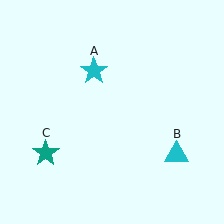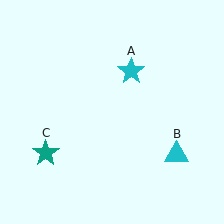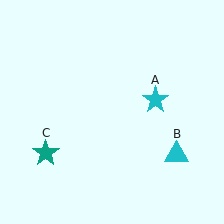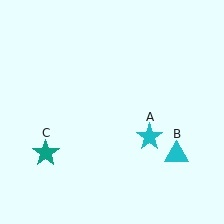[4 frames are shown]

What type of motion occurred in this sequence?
The cyan star (object A) rotated clockwise around the center of the scene.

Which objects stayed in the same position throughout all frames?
Cyan triangle (object B) and teal star (object C) remained stationary.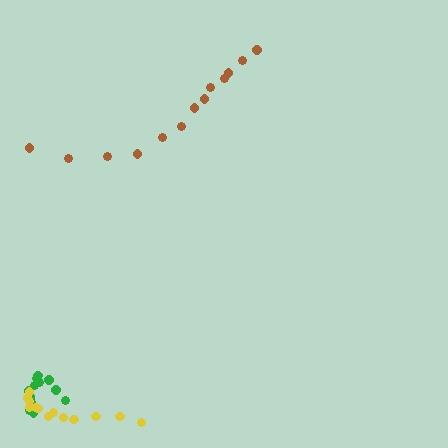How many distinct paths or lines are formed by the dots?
There are 3 distinct paths.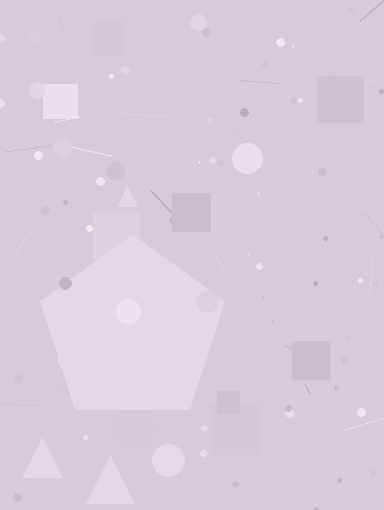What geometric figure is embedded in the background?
A pentagon is embedded in the background.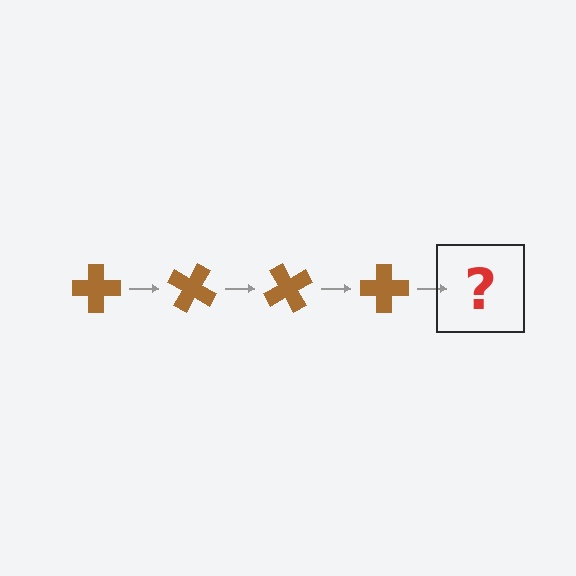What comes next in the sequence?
The next element should be a brown cross rotated 120 degrees.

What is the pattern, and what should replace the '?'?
The pattern is that the cross rotates 30 degrees each step. The '?' should be a brown cross rotated 120 degrees.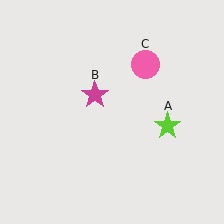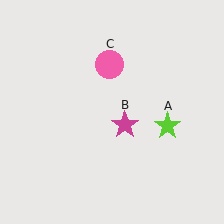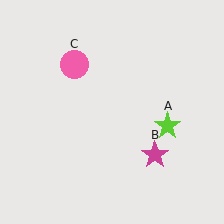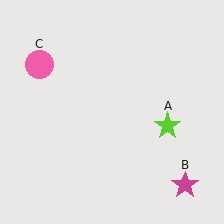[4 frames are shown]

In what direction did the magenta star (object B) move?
The magenta star (object B) moved down and to the right.